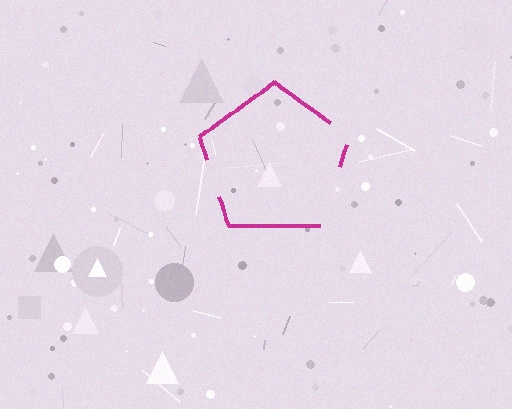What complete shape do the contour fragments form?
The contour fragments form a pentagon.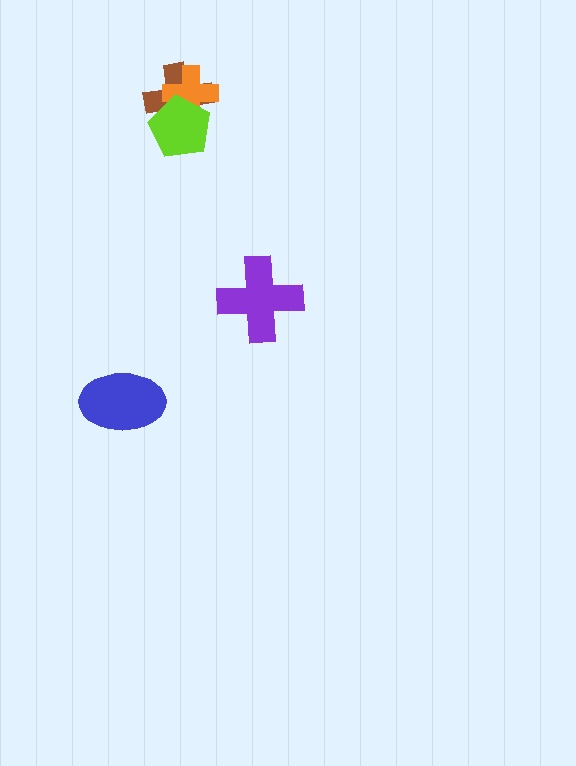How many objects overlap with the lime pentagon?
2 objects overlap with the lime pentagon.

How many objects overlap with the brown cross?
2 objects overlap with the brown cross.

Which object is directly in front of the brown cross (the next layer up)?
The orange cross is directly in front of the brown cross.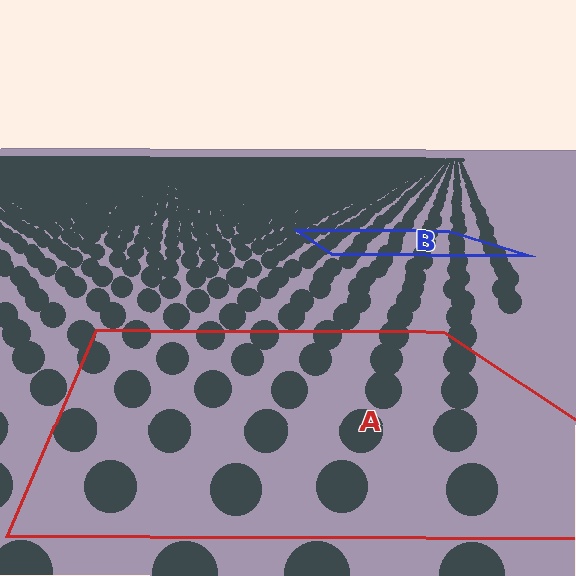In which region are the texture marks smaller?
The texture marks are smaller in region B, because it is farther away.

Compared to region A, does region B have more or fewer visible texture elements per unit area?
Region B has more texture elements per unit area — they are packed more densely because it is farther away.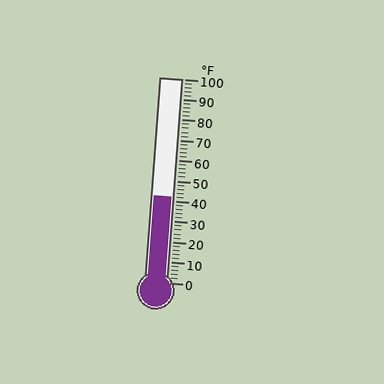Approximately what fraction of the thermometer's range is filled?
The thermometer is filled to approximately 40% of its range.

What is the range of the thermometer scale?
The thermometer scale ranges from 0°F to 100°F.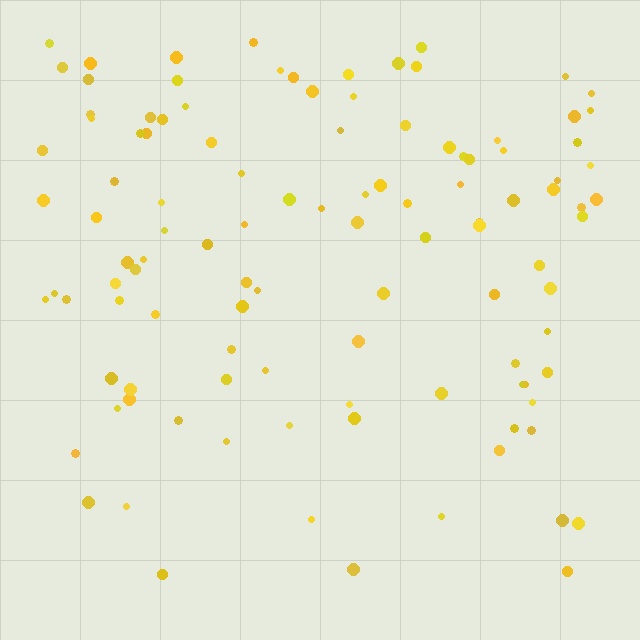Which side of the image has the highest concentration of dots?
The top.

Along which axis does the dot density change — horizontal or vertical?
Vertical.